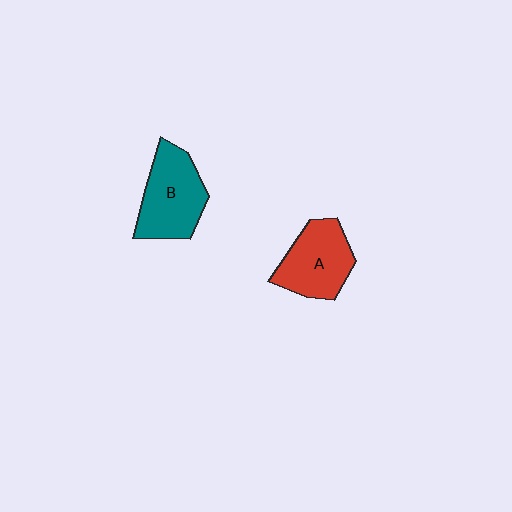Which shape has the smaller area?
Shape A (red).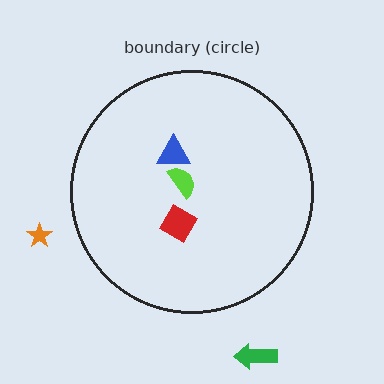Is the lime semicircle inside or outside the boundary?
Inside.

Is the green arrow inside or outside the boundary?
Outside.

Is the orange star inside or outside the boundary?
Outside.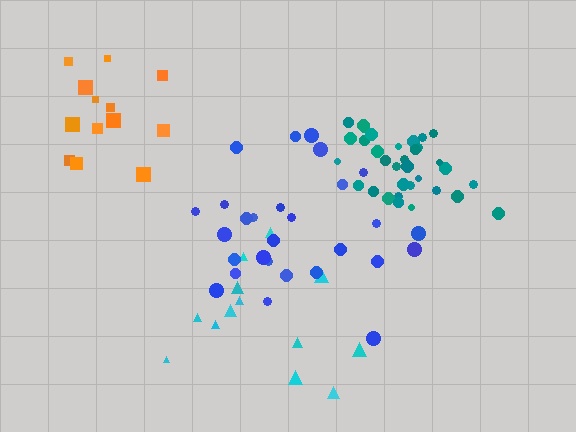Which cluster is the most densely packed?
Teal.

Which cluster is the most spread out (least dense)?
Cyan.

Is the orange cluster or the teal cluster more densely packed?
Teal.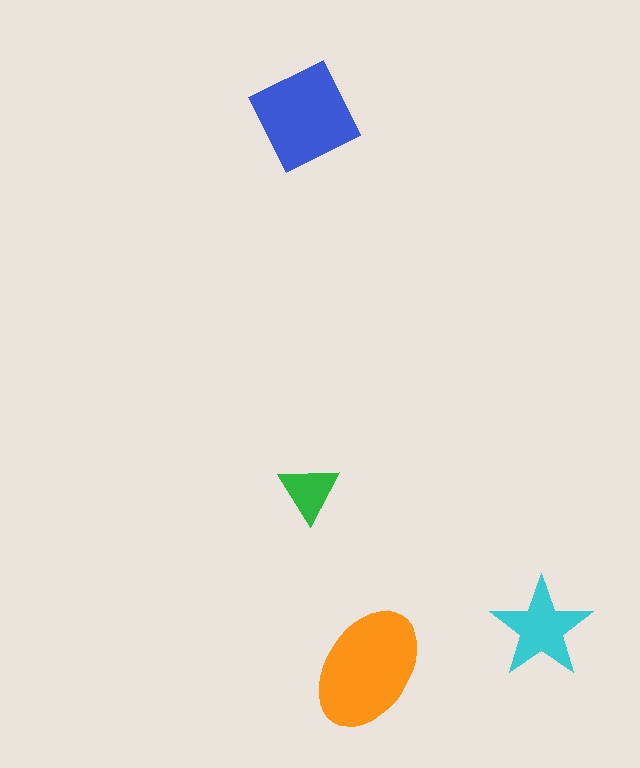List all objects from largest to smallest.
The orange ellipse, the blue diamond, the cyan star, the green triangle.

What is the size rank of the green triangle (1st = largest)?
4th.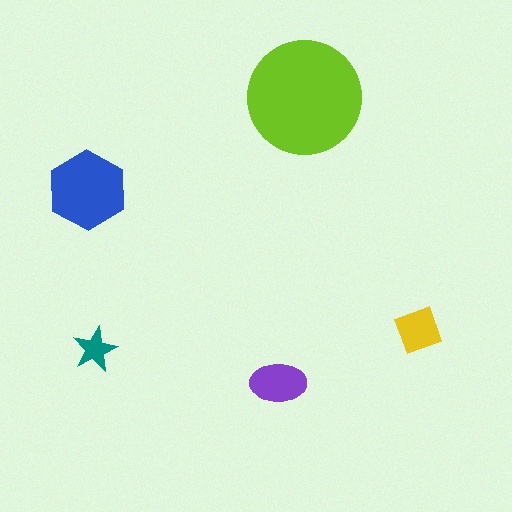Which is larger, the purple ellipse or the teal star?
The purple ellipse.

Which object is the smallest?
The teal star.